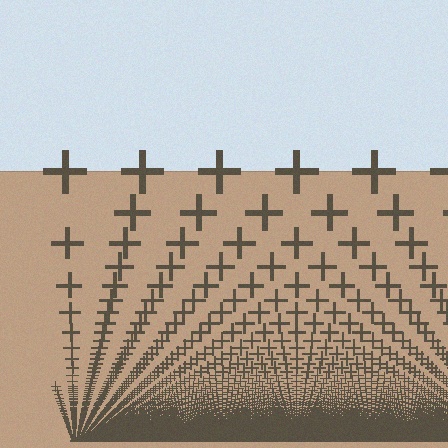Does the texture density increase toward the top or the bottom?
Density increases toward the bottom.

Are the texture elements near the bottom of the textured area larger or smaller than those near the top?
Smaller. The gradient is inverted — elements near the bottom are smaller and denser.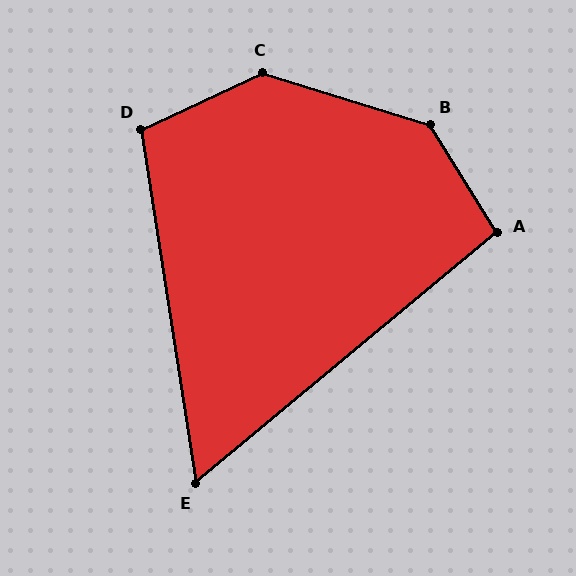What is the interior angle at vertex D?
Approximately 106 degrees (obtuse).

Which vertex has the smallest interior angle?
E, at approximately 59 degrees.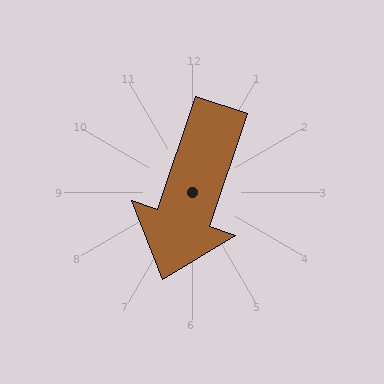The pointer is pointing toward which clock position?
Roughly 7 o'clock.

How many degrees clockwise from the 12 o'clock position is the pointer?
Approximately 199 degrees.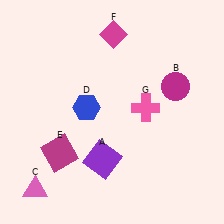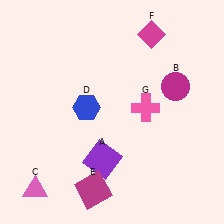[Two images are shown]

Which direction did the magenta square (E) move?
The magenta square (E) moved down.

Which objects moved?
The objects that moved are: the magenta square (E), the magenta diamond (F).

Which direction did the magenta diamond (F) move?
The magenta diamond (F) moved right.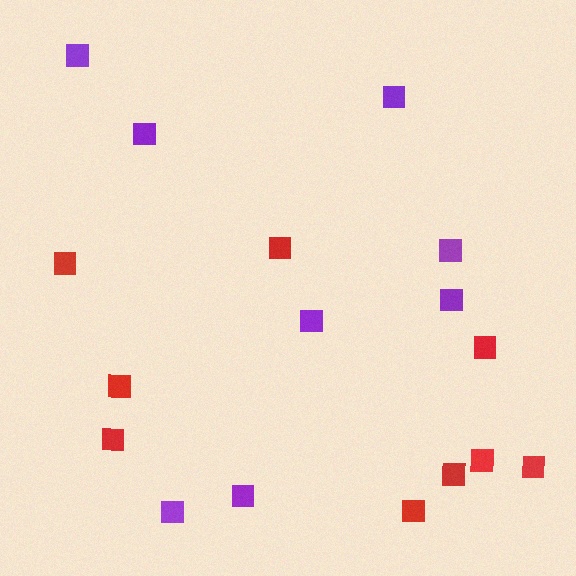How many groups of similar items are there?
There are 2 groups: one group of red squares (9) and one group of purple squares (8).